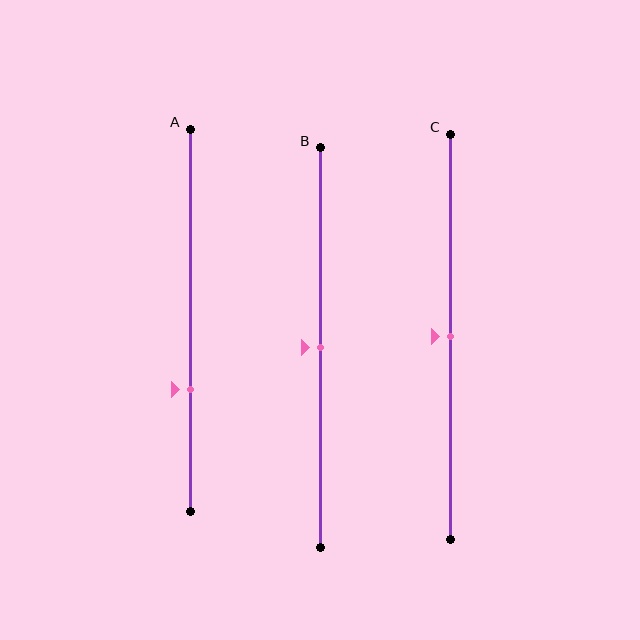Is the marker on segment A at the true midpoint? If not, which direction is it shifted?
No, the marker on segment A is shifted downward by about 18% of the segment length.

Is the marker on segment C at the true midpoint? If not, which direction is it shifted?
Yes, the marker on segment C is at the true midpoint.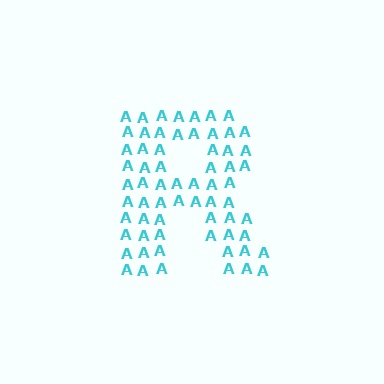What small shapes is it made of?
It is made of small letter A's.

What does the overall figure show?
The overall figure shows the letter R.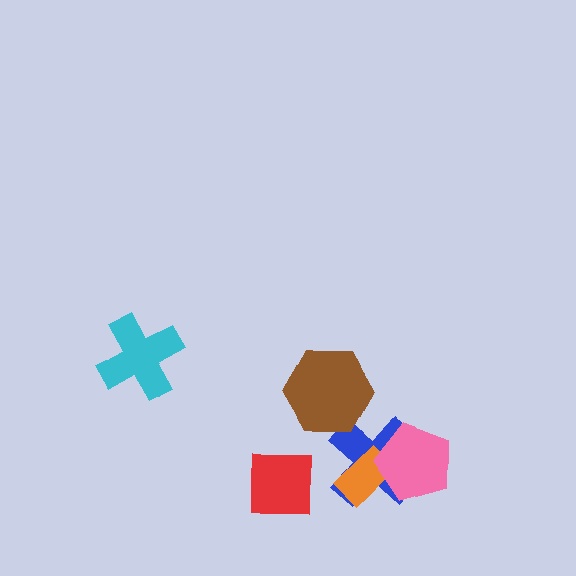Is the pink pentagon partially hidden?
No, no other shape covers it.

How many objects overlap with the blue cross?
3 objects overlap with the blue cross.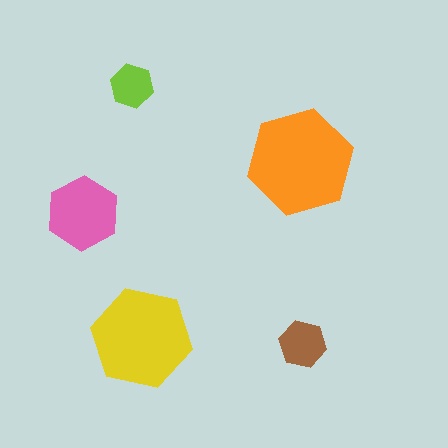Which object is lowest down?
The brown hexagon is bottommost.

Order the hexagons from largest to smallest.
the orange one, the yellow one, the pink one, the brown one, the lime one.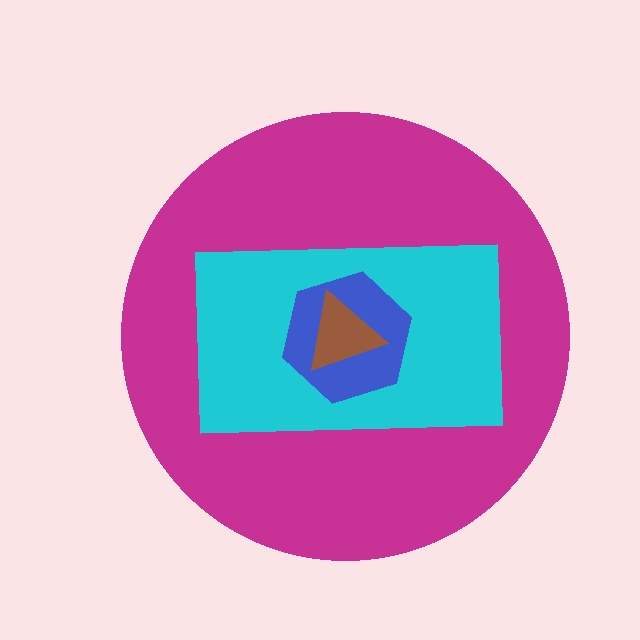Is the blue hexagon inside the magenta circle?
Yes.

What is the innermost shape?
The brown triangle.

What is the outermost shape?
The magenta circle.